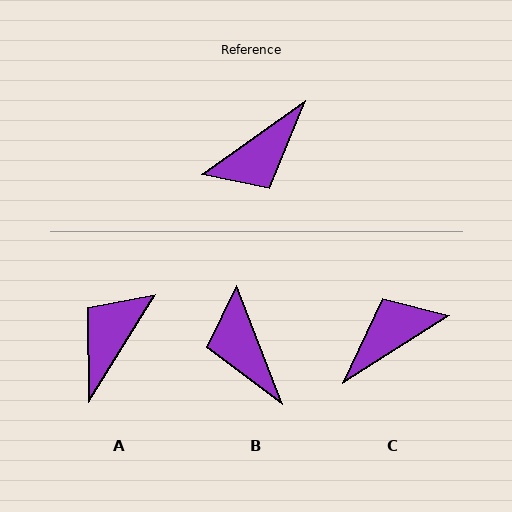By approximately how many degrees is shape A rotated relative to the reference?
Approximately 157 degrees clockwise.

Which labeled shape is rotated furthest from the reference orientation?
C, about 177 degrees away.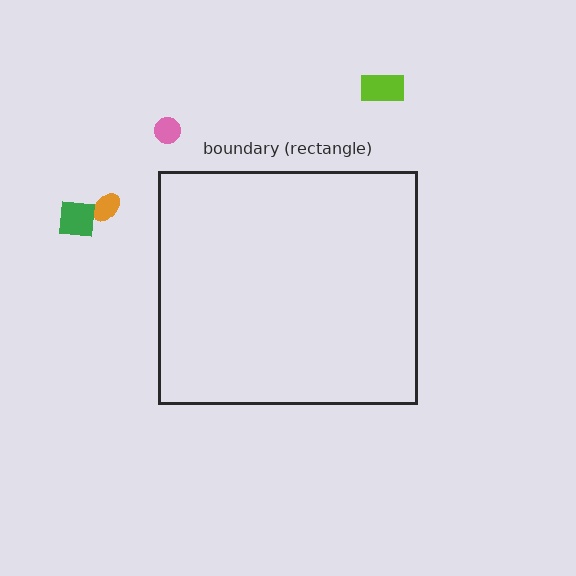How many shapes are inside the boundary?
0 inside, 4 outside.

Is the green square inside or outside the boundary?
Outside.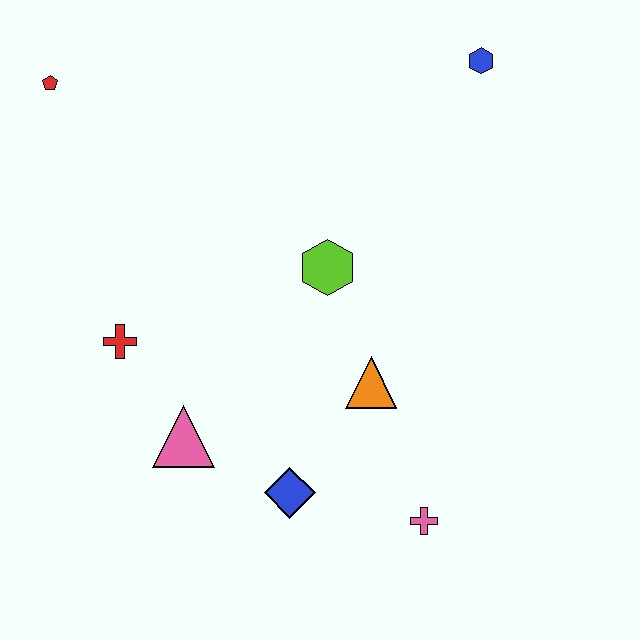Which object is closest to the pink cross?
The blue diamond is closest to the pink cross.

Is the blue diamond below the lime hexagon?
Yes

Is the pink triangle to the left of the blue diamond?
Yes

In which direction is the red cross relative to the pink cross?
The red cross is to the left of the pink cross.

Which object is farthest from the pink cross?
The red pentagon is farthest from the pink cross.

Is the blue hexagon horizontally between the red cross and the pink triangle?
No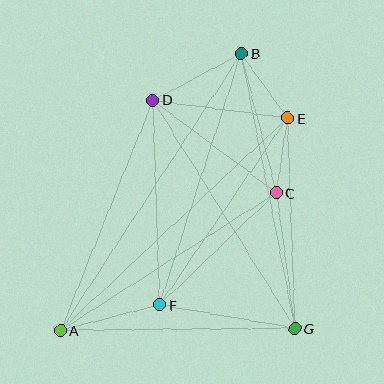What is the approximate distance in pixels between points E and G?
The distance between E and G is approximately 211 pixels.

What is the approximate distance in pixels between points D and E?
The distance between D and E is approximately 136 pixels.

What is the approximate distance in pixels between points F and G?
The distance between F and G is approximately 137 pixels.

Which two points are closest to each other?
Points C and E are closest to each other.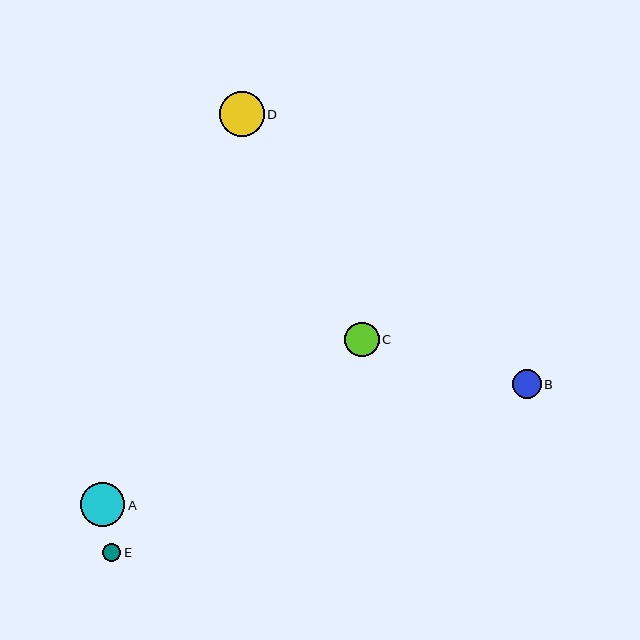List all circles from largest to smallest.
From largest to smallest: D, A, C, B, E.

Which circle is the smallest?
Circle E is the smallest with a size of approximately 18 pixels.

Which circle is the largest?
Circle D is the largest with a size of approximately 45 pixels.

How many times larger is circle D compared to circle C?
Circle D is approximately 1.3 times the size of circle C.